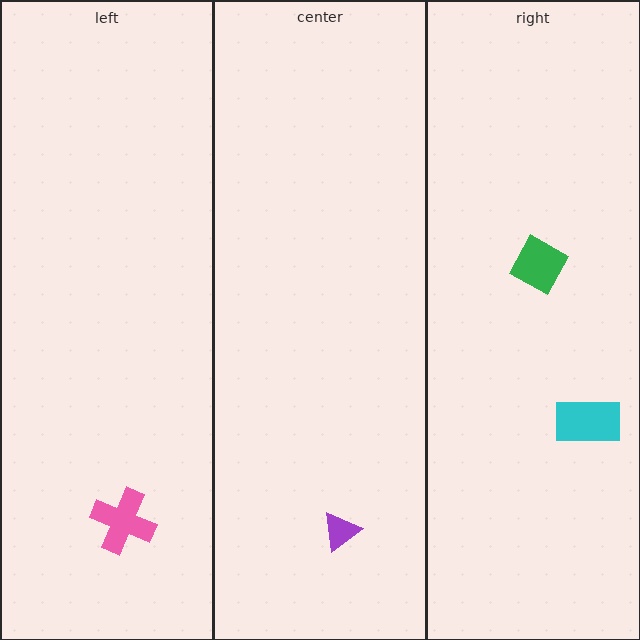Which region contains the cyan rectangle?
The right region.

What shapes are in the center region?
The purple triangle.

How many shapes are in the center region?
1.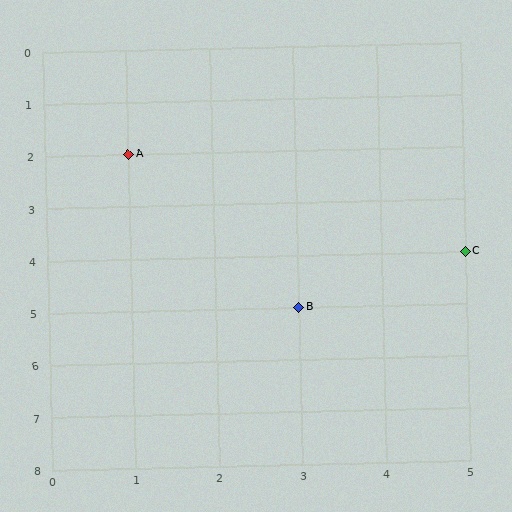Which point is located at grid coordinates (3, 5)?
Point B is at (3, 5).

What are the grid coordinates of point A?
Point A is at grid coordinates (1, 2).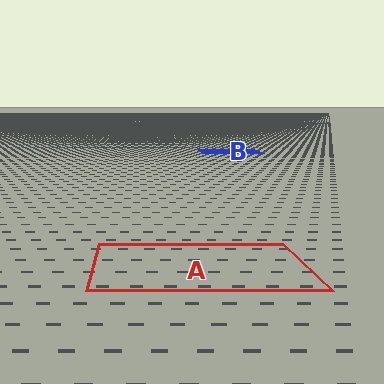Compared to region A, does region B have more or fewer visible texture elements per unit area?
Region B has more texture elements per unit area — they are packed more densely because it is farther away.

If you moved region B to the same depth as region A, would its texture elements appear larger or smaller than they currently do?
They would appear larger. At a closer depth, the same texture elements are projected at a bigger on-screen size.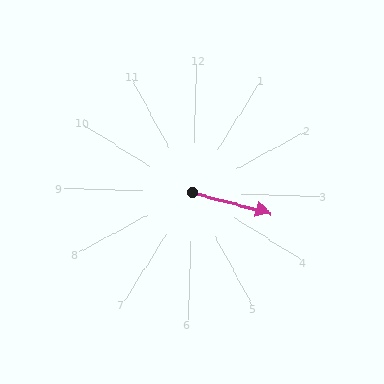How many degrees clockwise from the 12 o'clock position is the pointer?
Approximately 103 degrees.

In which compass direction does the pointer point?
East.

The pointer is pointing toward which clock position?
Roughly 3 o'clock.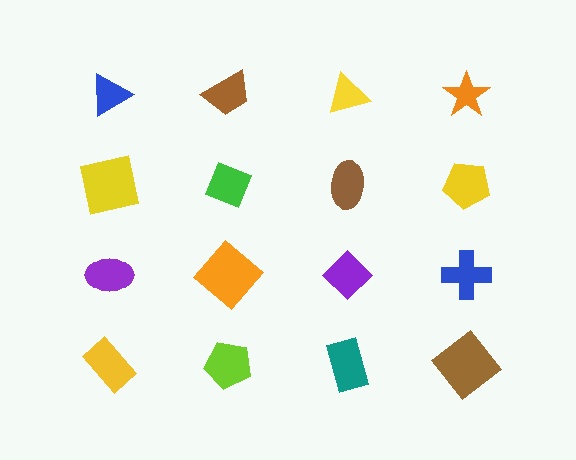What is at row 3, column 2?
An orange diamond.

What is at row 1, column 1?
A blue triangle.